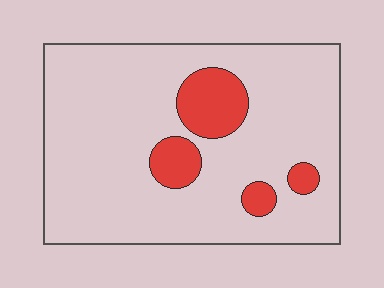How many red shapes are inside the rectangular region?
4.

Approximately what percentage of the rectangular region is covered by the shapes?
Approximately 15%.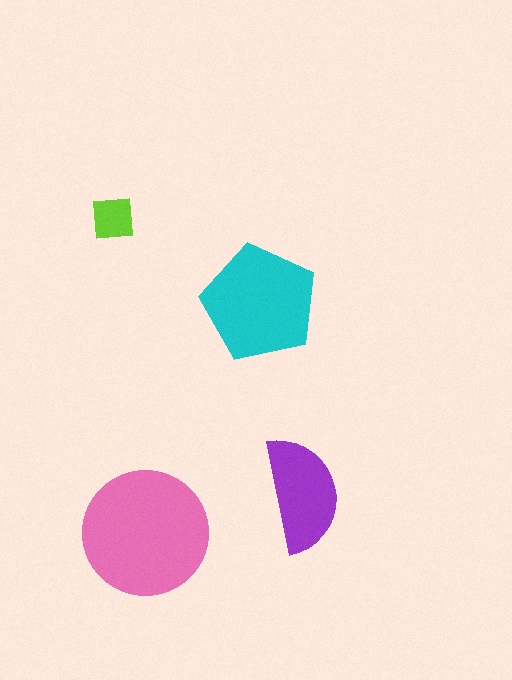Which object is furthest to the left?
The lime square is leftmost.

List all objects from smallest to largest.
The lime square, the purple semicircle, the cyan pentagon, the pink circle.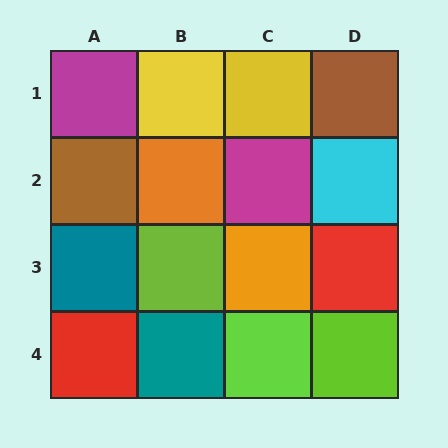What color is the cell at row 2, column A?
Brown.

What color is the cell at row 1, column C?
Yellow.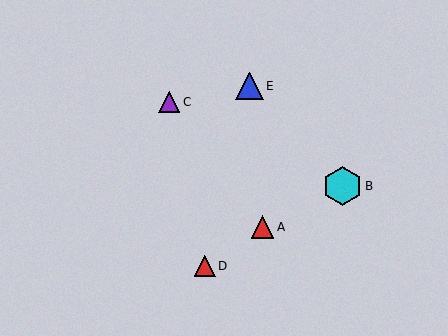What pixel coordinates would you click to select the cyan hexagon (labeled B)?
Click at (343, 186) to select the cyan hexagon B.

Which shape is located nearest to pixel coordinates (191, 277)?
The red triangle (labeled D) at (205, 266) is nearest to that location.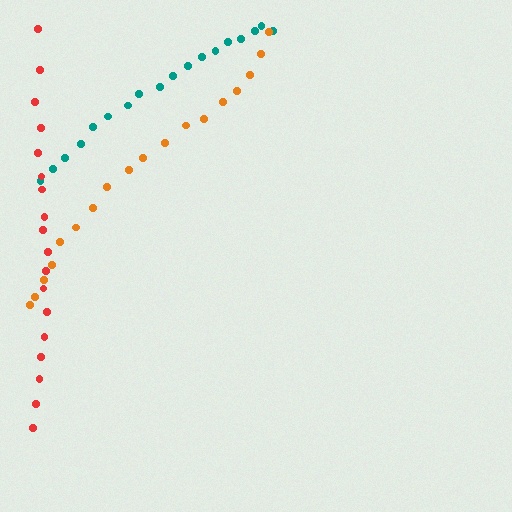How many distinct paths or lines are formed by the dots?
There are 3 distinct paths.